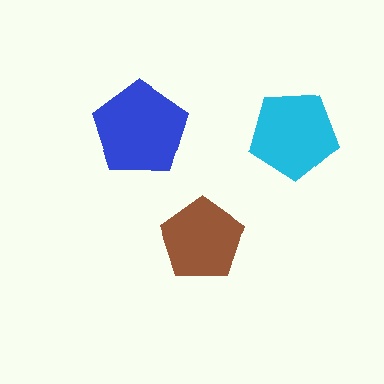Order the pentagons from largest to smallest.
the blue one, the cyan one, the brown one.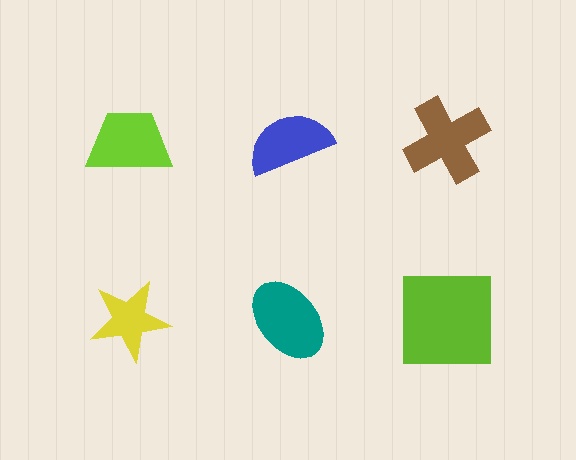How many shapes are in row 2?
3 shapes.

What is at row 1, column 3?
A brown cross.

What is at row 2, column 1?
A yellow star.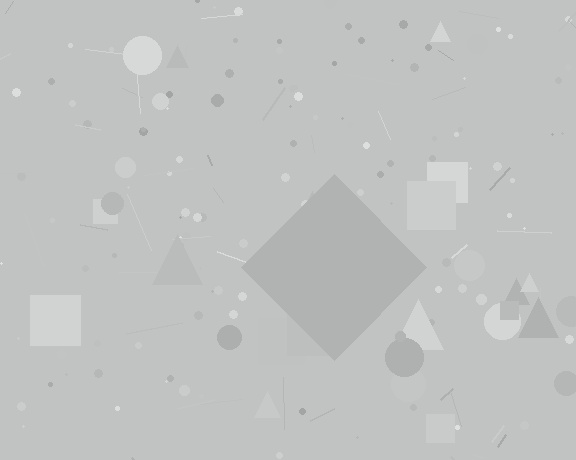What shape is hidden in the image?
A diamond is hidden in the image.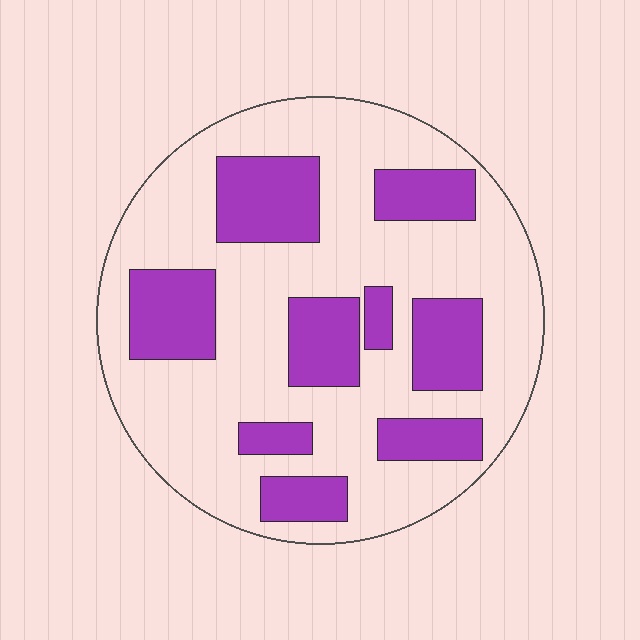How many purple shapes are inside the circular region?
9.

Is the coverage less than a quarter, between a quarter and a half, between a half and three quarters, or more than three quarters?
Between a quarter and a half.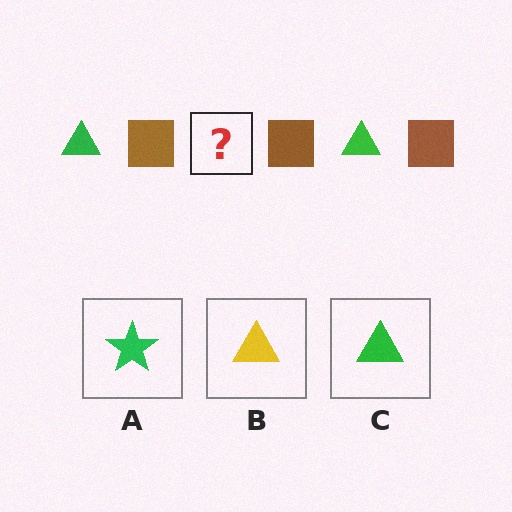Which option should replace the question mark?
Option C.